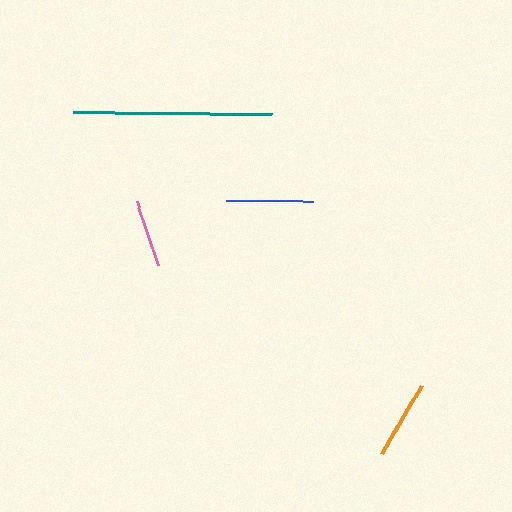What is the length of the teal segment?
The teal segment is approximately 199 pixels long.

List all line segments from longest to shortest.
From longest to shortest: teal, blue, orange, pink.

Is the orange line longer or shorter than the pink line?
The orange line is longer than the pink line.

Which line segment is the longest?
The teal line is the longest at approximately 199 pixels.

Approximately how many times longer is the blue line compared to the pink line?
The blue line is approximately 1.3 times the length of the pink line.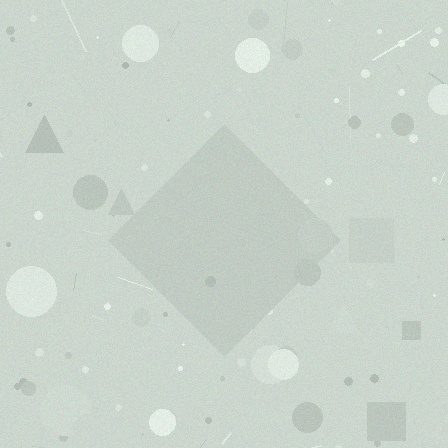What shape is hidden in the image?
A diamond is hidden in the image.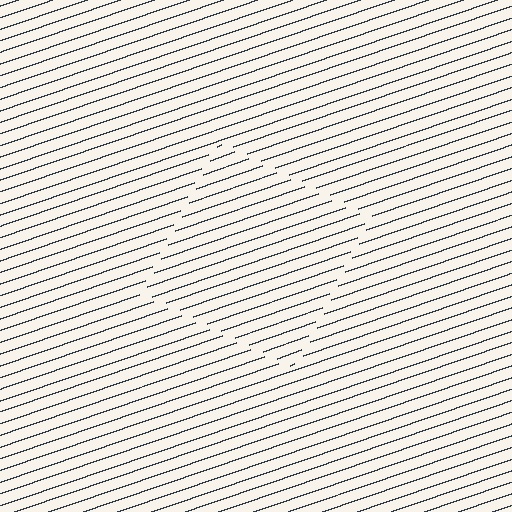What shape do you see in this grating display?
An illusory square. The interior of the shape contains the same grating, shifted by half a period — the contour is defined by the phase discontinuity where line-ends from the inner and outer gratings abut.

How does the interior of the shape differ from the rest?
The interior of the shape contains the same grating, shifted by half a period — the contour is defined by the phase discontinuity where line-ends from the inner and outer gratings abut.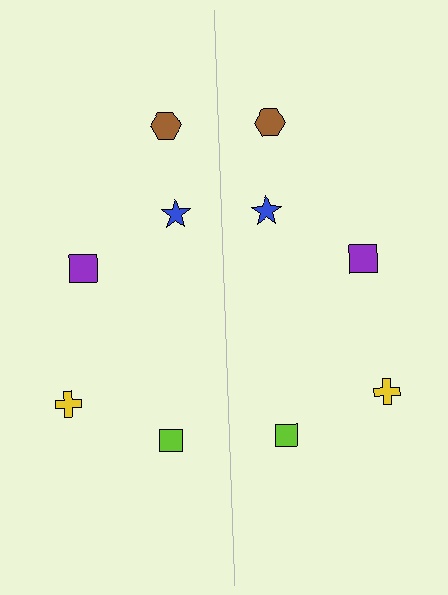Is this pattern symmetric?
Yes, this pattern has bilateral (reflection) symmetry.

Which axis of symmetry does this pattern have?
The pattern has a vertical axis of symmetry running through the center of the image.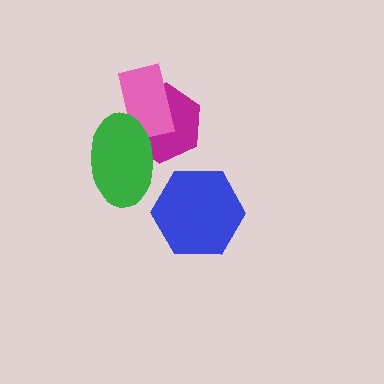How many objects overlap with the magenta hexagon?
2 objects overlap with the magenta hexagon.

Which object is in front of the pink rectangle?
The green ellipse is in front of the pink rectangle.